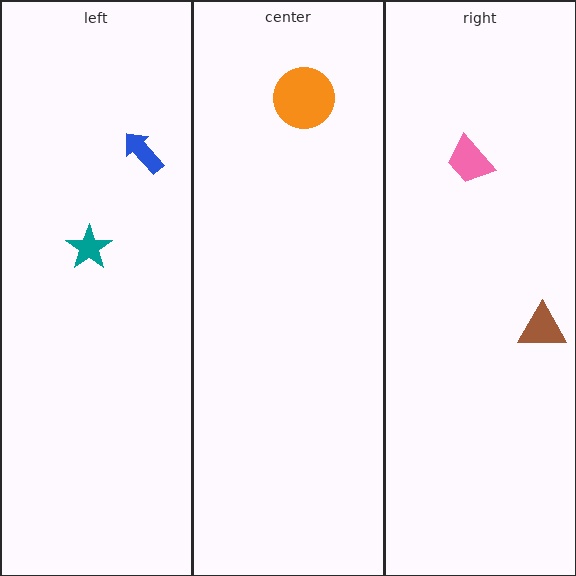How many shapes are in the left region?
2.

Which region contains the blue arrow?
The left region.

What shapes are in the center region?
The orange circle.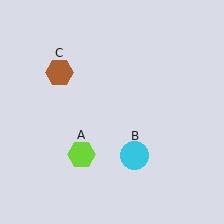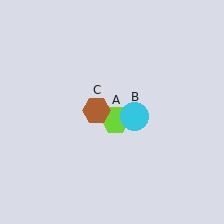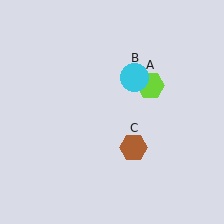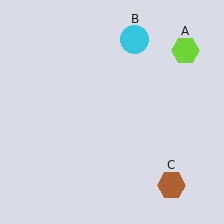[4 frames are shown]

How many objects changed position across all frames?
3 objects changed position: lime hexagon (object A), cyan circle (object B), brown hexagon (object C).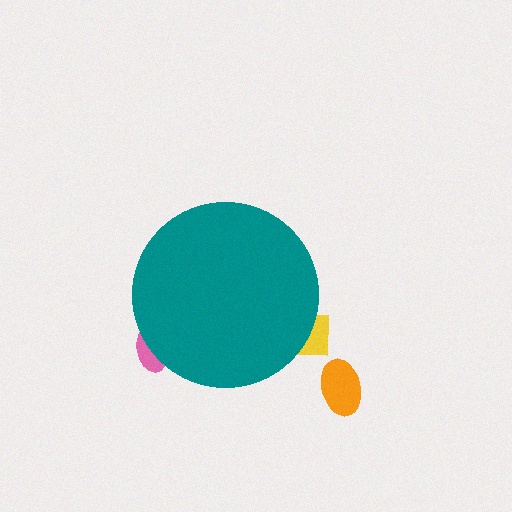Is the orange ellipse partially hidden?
No, the orange ellipse is fully visible.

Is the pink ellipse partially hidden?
Yes, the pink ellipse is partially hidden behind the teal circle.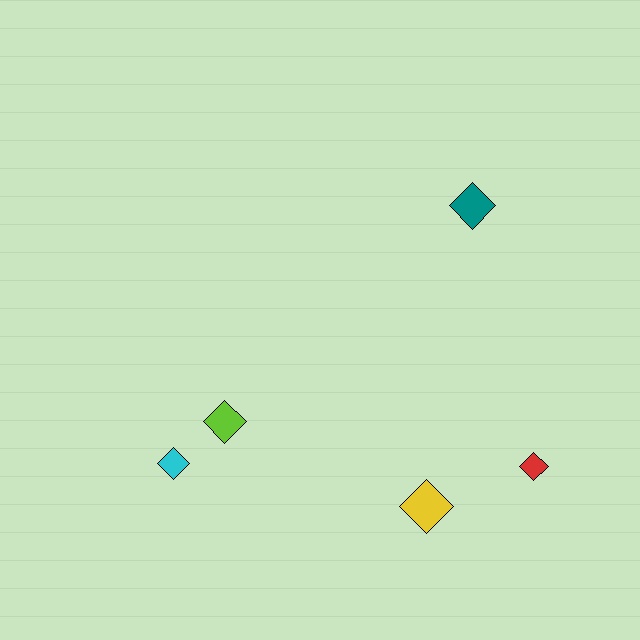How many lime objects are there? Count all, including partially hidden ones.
There is 1 lime object.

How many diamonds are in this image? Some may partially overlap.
There are 5 diamonds.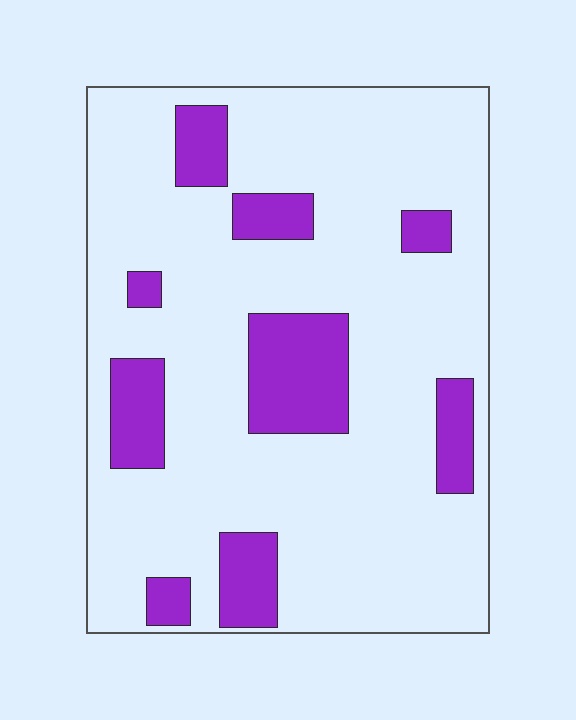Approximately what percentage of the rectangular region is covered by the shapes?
Approximately 20%.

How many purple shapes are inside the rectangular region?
9.